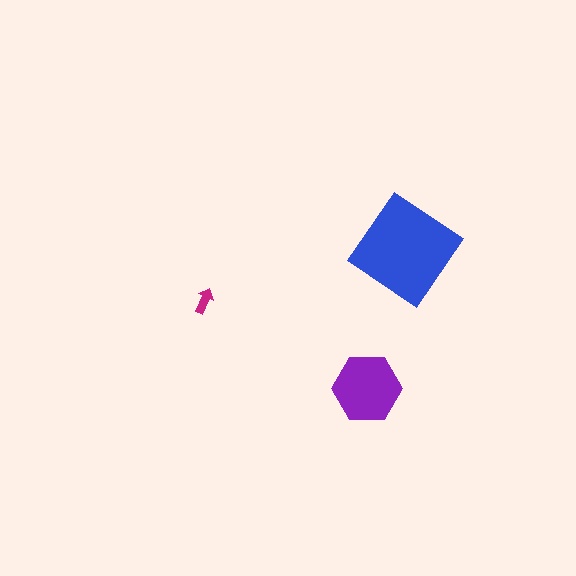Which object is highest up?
The blue diamond is topmost.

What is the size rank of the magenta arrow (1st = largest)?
3rd.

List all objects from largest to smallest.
The blue diamond, the purple hexagon, the magenta arrow.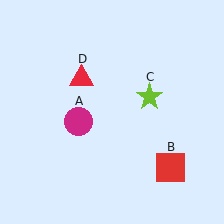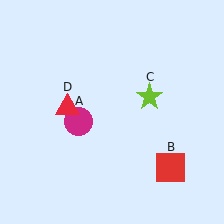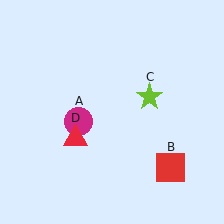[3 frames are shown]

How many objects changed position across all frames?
1 object changed position: red triangle (object D).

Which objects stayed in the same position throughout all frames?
Magenta circle (object A) and red square (object B) and lime star (object C) remained stationary.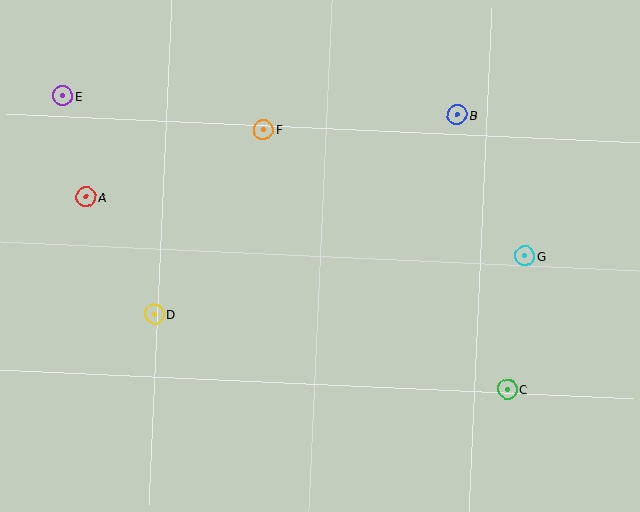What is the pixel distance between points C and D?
The distance between C and D is 361 pixels.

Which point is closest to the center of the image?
Point F at (263, 130) is closest to the center.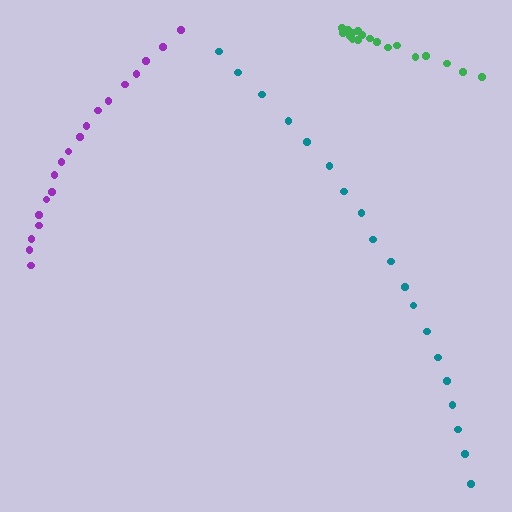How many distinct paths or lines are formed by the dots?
There are 3 distinct paths.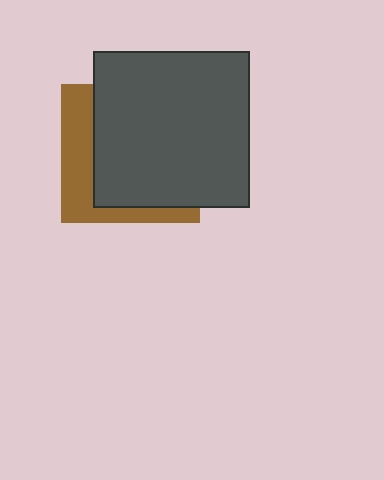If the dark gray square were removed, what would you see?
You would see the complete brown square.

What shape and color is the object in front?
The object in front is a dark gray square.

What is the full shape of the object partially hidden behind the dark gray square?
The partially hidden object is a brown square.